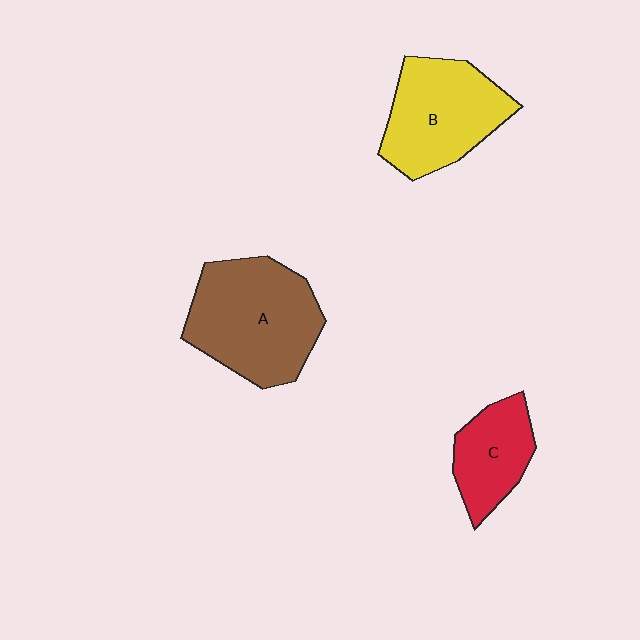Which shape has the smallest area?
Shape C (red).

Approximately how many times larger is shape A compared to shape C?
Approximately 1.9 times.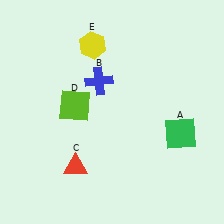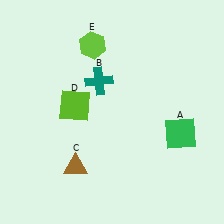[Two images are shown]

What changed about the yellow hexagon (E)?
In Image 1, E is yellow. In Image 2, it changed to lime.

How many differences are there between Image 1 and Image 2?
There are 3 differences between the two images.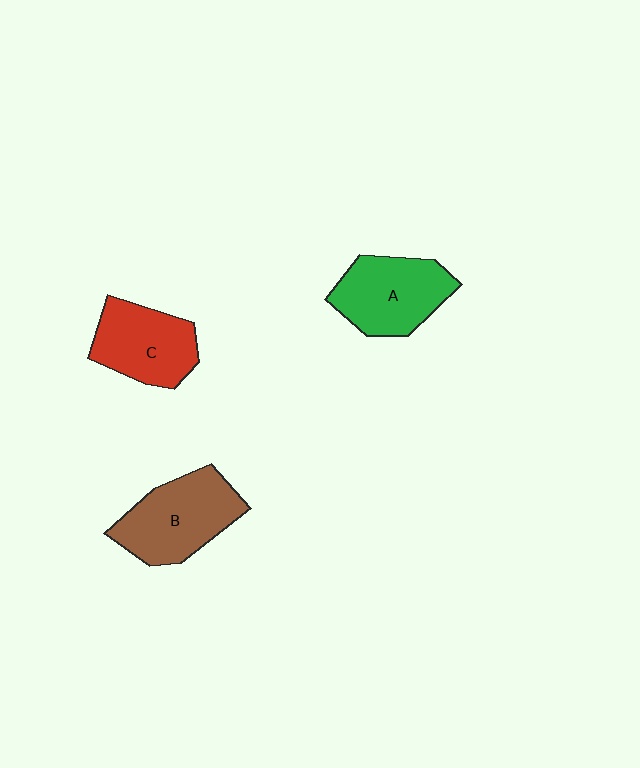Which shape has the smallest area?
Shape C (red).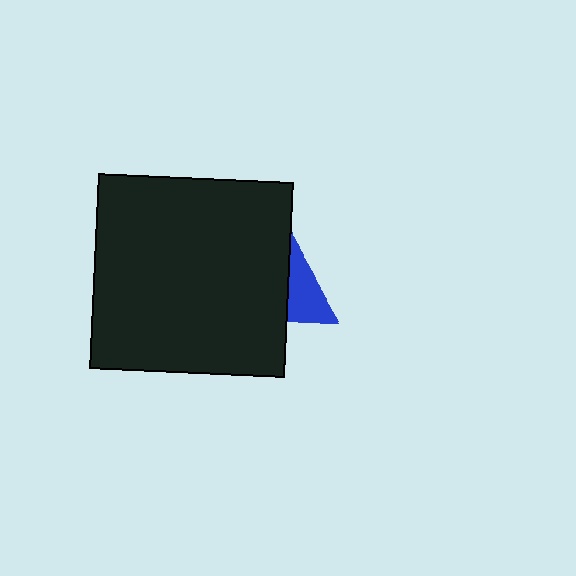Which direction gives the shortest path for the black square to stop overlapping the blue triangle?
Moving left gives the shortest separation.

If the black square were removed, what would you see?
You would see the complete blue triangle.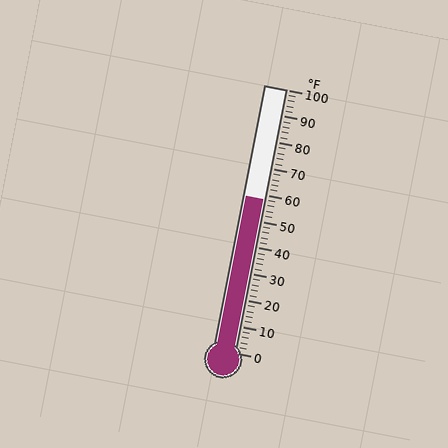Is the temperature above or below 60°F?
The temperature is below 60°F.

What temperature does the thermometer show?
The thermometer shows approximately 58°F.